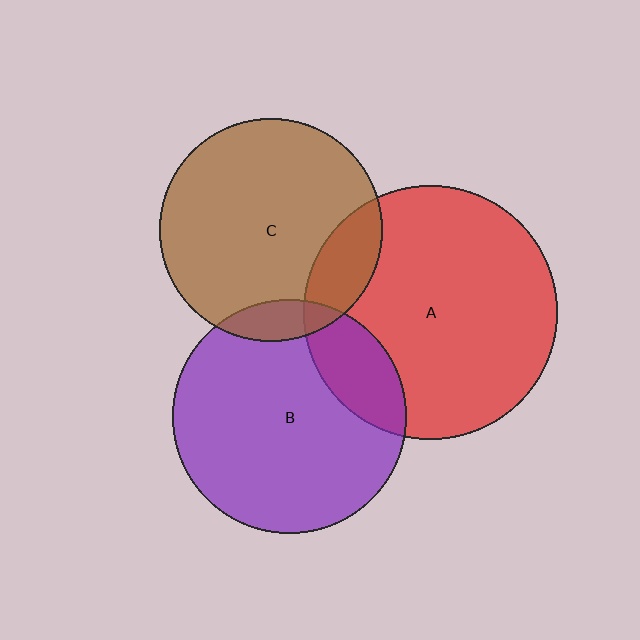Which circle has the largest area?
Circle A (red).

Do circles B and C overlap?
Yes.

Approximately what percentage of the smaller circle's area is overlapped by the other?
Approximately 10%.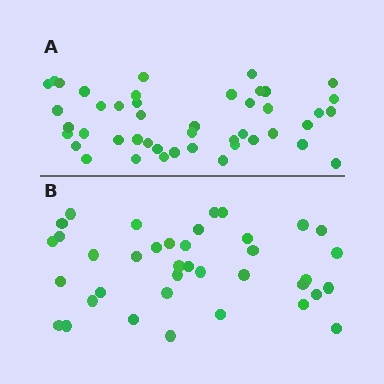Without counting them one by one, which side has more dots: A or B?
Region A (the top region) has more dots.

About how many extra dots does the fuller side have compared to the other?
Region A has roughly 8 or so more dots than region B.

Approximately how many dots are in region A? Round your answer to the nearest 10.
About 40 dots. (The exact count is 45, which rounds to 40.)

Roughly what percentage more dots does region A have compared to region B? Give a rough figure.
About 20% more.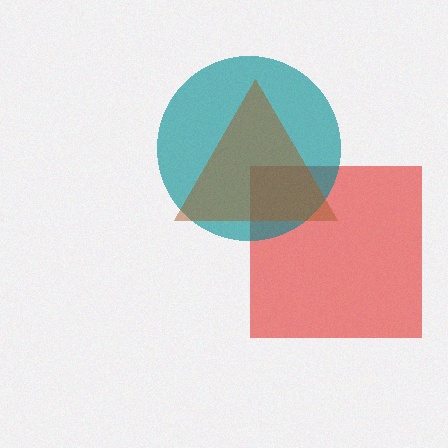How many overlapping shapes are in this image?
There are 3 overlapping shapes in the image.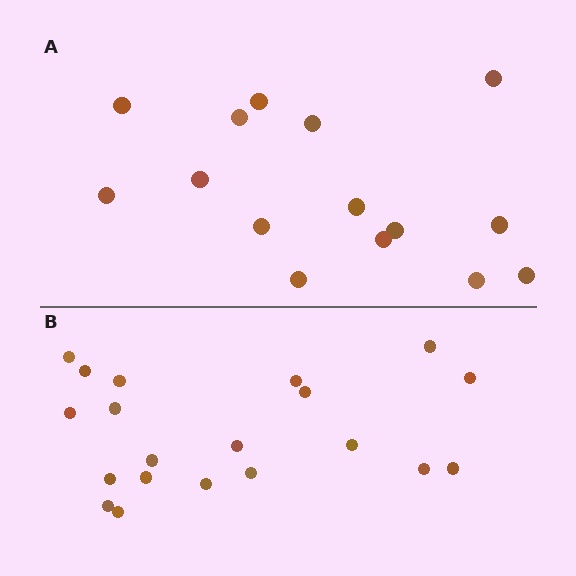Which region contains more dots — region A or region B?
Region B (the bottom region) has more dots.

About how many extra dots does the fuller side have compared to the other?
Region B has about 5 more dots than region A.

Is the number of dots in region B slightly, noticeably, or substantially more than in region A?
Region B has noticeably more, but not dramatically so. The ratio is roughly 1.3 to 1.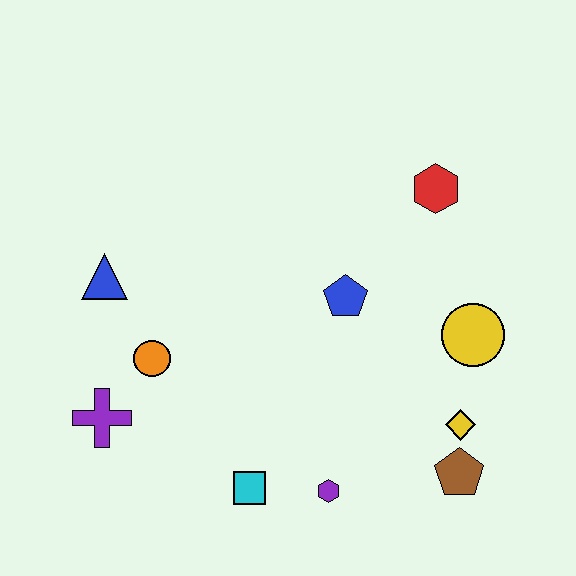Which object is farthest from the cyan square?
The red hexagon is farthest from the cyan square.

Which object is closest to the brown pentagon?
The yellow diamond is closest to the brown pentagon.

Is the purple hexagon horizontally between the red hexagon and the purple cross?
Yes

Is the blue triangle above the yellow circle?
Yes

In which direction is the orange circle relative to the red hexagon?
The orange circle is to the left of the red hexagon.